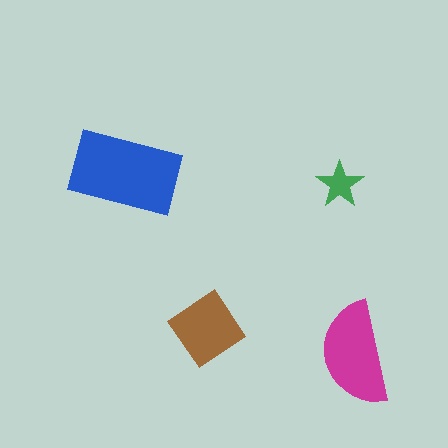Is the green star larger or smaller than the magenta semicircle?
Smaller.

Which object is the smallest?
The green star.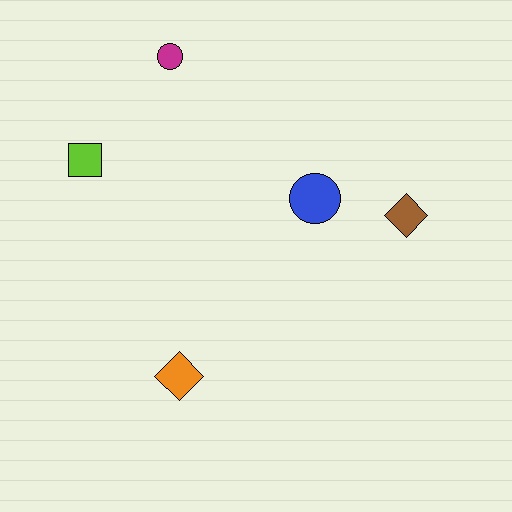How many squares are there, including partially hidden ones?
There is 1 square.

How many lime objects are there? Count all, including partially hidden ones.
There is 1 lime object.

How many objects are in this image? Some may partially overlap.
There are 5 objects.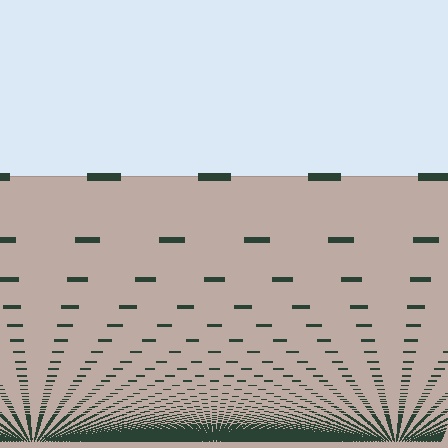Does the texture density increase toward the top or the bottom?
Density increases toward the bottom.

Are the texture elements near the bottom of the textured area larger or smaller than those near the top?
Smaller. The gradient is inverted — elements near the bottom are smaller and denser.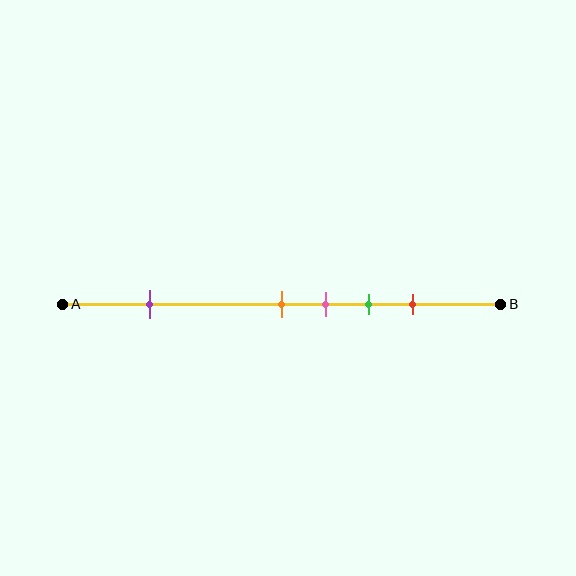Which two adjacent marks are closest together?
The orange and pink marks are the closest adjacent pair.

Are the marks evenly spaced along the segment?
No, the marks are not evenly spaced.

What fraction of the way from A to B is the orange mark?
The orange mark is approximately 50% (0.5) of the way from A to B.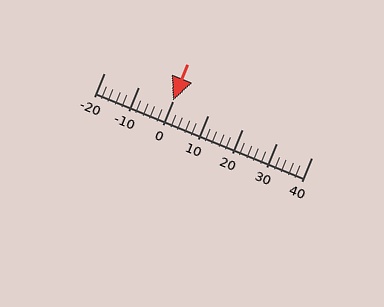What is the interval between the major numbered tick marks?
The major tick marks are spaced 10 units apart.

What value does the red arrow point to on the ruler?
The red arrow points to approximately 0.